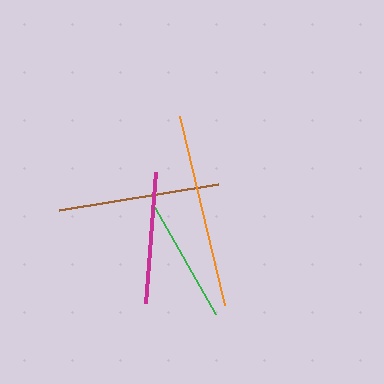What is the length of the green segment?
The green segment is approximately 124 pixels long.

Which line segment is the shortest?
The green line is the shortest at approximately 124 pixels.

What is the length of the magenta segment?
The magenta segment is approximately 131 pixels long.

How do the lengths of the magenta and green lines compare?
The magenta and green lines are approximately the same length.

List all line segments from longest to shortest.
From longest to shortest: orange, brown, magenta, green.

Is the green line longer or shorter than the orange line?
The orange line is longer than the green line.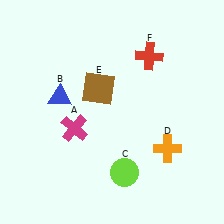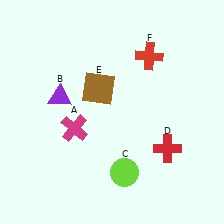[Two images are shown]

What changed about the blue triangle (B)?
In Image 1, B is blue. In Image 2, it changed to purple.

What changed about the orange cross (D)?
In Image 1, D is orange. In Image 2, it changed to red.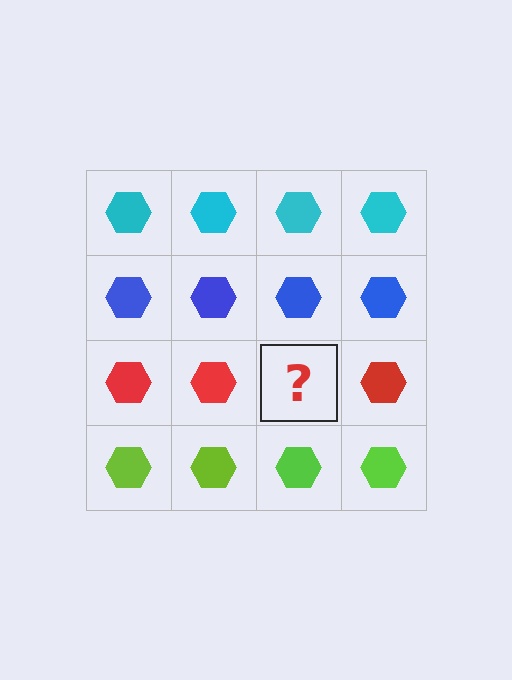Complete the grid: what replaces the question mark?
The question mark should be replaced with a red hexagon.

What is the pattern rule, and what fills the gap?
The rule is that each row has a consistent color. The gap should be filled with a red hexagon.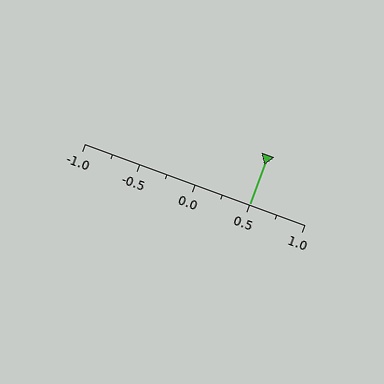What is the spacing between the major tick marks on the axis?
The major ticks are spaced 0.5 apart.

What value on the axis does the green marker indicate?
The marker indicates approximately 0.5.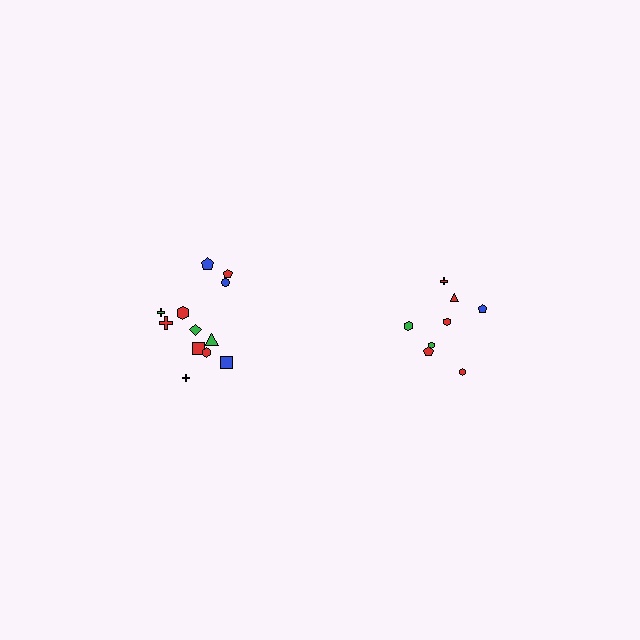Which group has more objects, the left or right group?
The left group.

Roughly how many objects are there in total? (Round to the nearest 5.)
Roughly 20 objects in total.